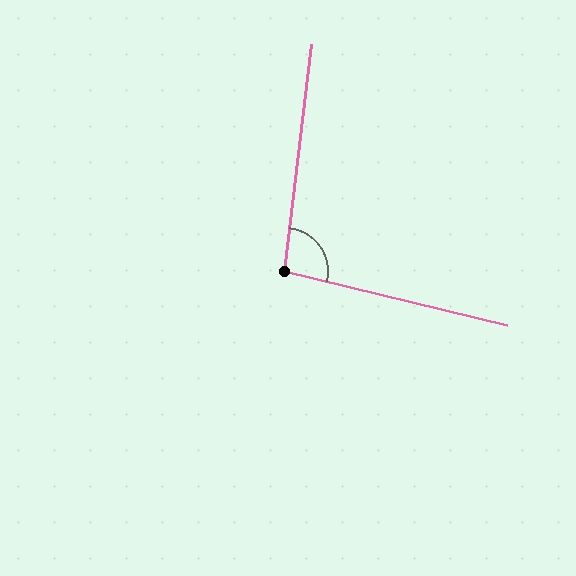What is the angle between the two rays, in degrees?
Approximately 97 degrees.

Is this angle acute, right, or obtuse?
It is obtuse.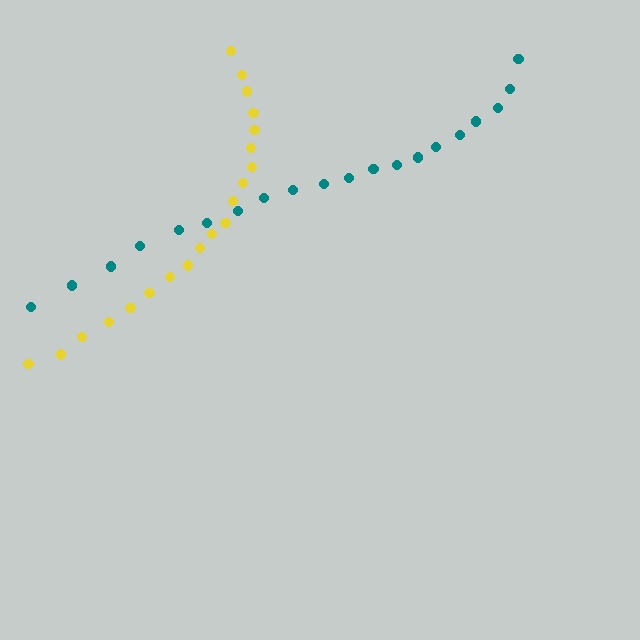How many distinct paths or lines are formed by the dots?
There are 2 distinct paths.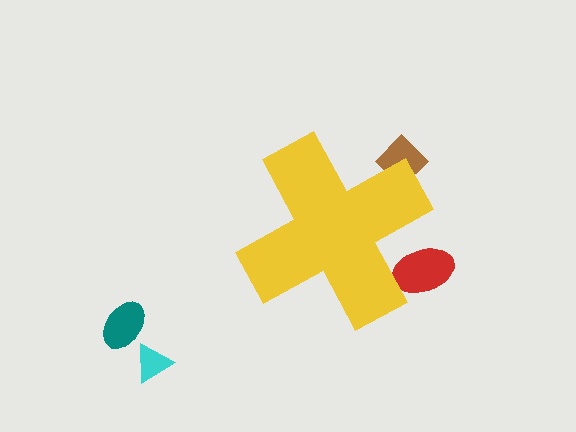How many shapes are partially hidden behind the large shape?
2 shapes are partially hidden.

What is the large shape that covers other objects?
A yellow cross.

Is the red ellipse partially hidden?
Yes, the red ellipse is partially hidden behind the yellow cross.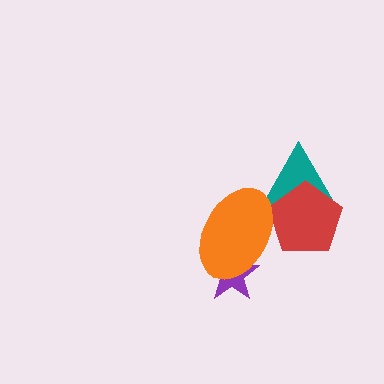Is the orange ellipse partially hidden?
No, no other shape covers it.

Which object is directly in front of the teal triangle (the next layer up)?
The red pentagon is directly in front of the teal triangle.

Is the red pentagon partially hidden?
Yes, it is partially covered by another shape.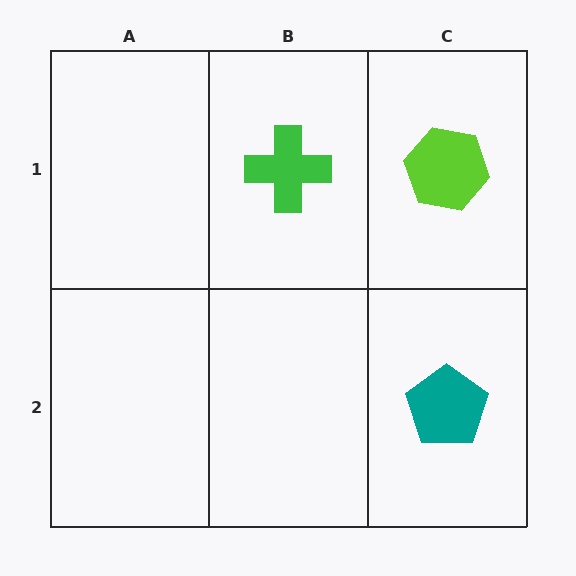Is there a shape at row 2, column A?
No, that cell is empty.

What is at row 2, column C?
A teal pentagon.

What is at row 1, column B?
A green cross.